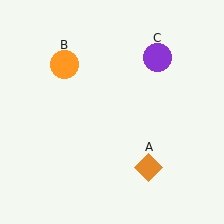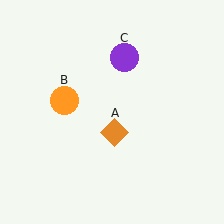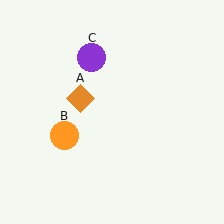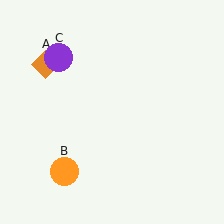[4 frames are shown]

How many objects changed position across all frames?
3 objects changed position: orange diamond (object A), orange circle (object B), purple circle (object C).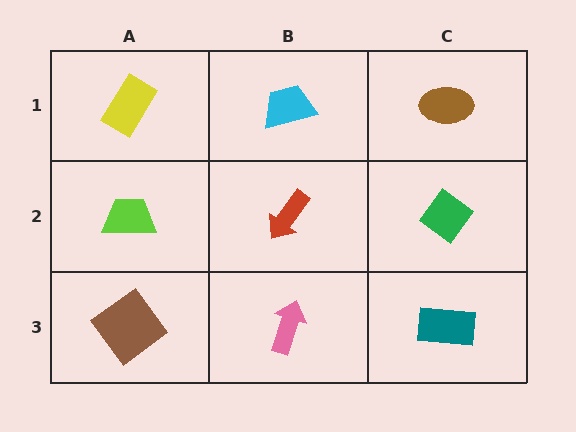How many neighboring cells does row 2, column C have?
3.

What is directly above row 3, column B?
A red arrow.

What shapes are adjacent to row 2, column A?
A yellow rectangle (row 1, column A), a brown diamond (row 3, column A), a red arrow (row 2, column B).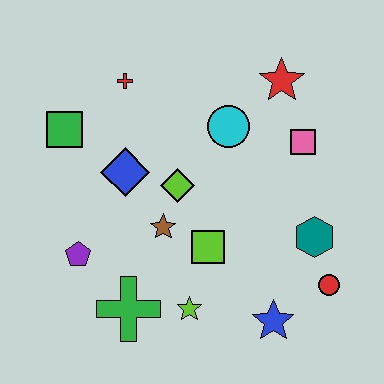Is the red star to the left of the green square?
No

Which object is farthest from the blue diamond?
The red circle is farthest from the blue diamond.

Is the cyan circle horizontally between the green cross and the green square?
No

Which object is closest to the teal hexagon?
The red circle is closest to the teal hexagon.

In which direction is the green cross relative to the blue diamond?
The green cross is below the blue diamond.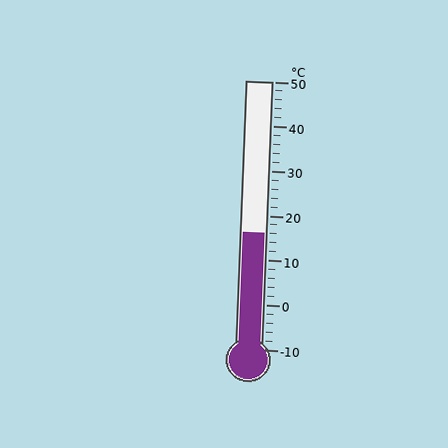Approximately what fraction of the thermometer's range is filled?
The thermometer is filled to approximately 45% of its range.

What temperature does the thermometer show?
The thermometer shows approximately 16°C.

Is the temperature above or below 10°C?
The temperature is above 10°C.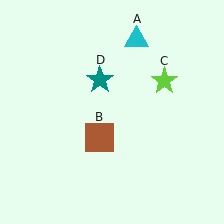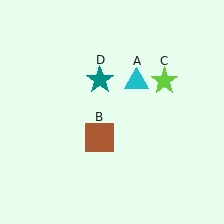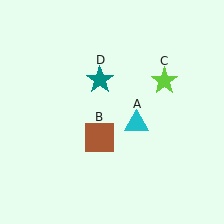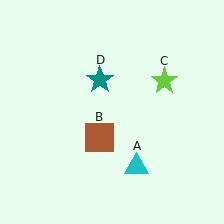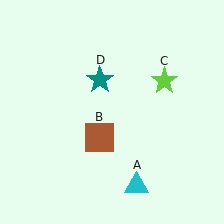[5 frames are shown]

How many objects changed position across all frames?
1 object changed position: cyan triangle (object A).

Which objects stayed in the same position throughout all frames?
Brown square (object B) and lime star (object C) and teal star (object D) remained stationary.